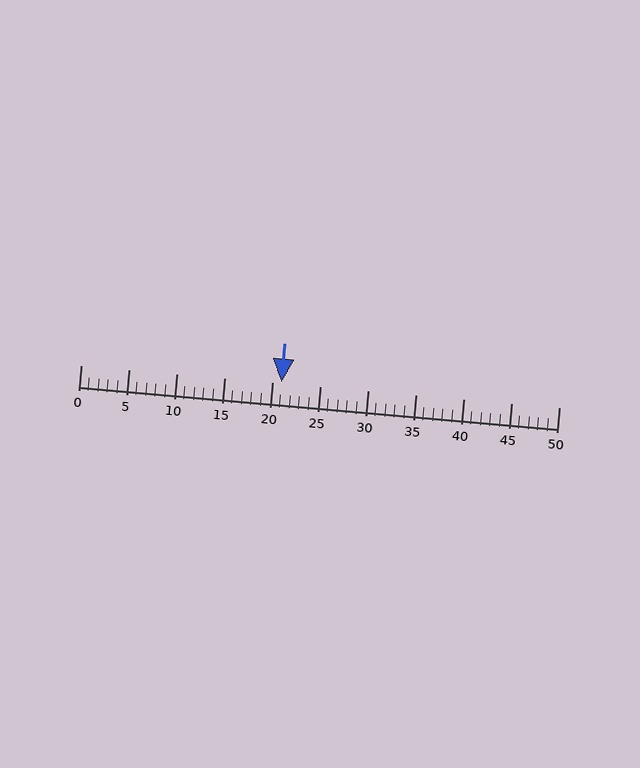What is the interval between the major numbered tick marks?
The major tick marks are spaced 5 units apart.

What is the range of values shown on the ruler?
The ruler shows values from 0 to 50.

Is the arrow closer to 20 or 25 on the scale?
The arrow is closer to 20.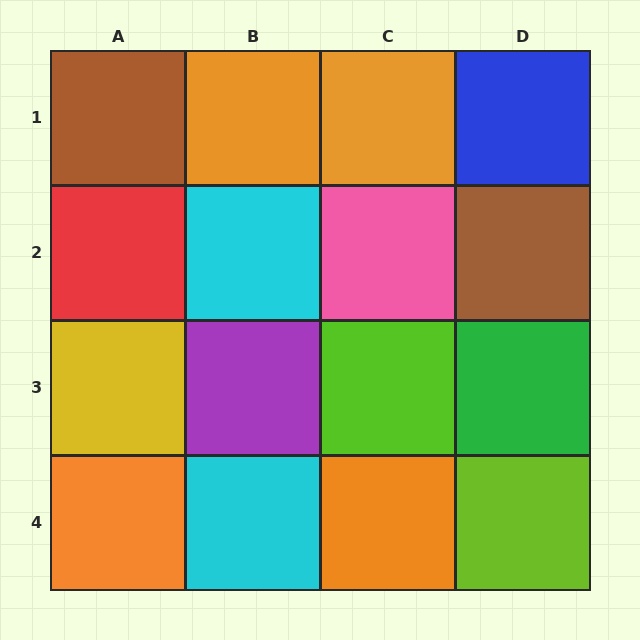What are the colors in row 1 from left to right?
Brown, orange, orange, blue.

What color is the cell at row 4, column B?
Cyan.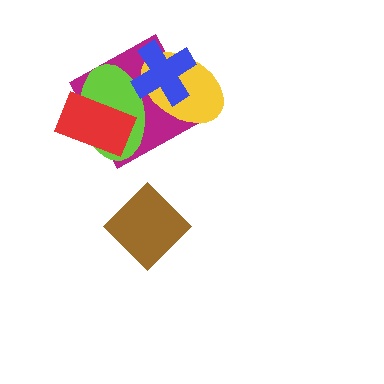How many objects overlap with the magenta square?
4 objects overlap with the magenta square.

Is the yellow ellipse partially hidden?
Yes, it is partially covered by another shape.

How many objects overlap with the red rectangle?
2 objects overlap with the red rectangle.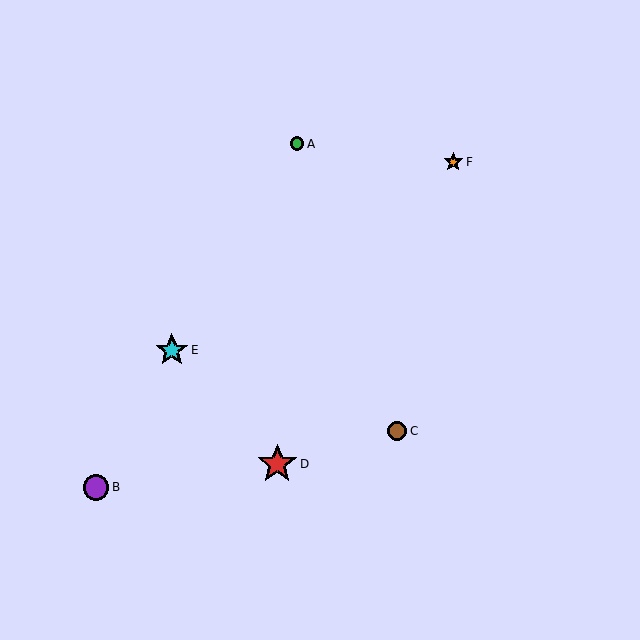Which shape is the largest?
The red star (labeled D) is the largest.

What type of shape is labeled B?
Shape B is a purple circle.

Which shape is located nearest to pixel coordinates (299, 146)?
The green circle (labeled A) at (297, 144) is nearest to that location.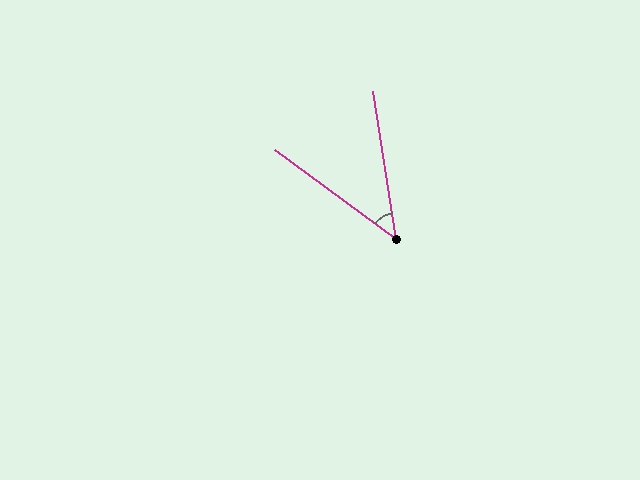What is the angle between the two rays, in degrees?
Approximately 45 degrees.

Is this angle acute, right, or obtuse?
It is acute.